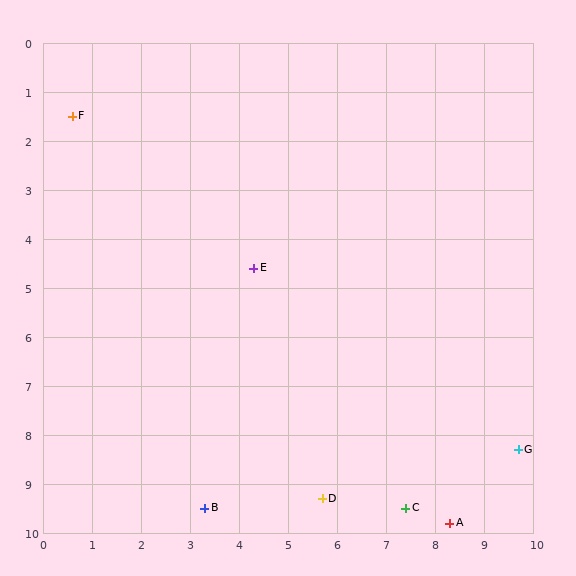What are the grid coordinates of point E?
Point E is at approximately (4.3, 4.6).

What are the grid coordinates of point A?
Point A is at approximately (8.3, 9.8).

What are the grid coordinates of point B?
Point B is at approximately (3.3, 9.5).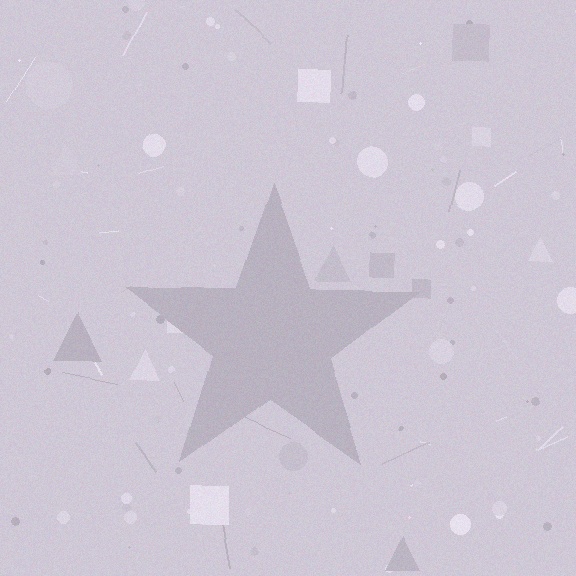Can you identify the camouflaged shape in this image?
The camouflaged shape is a star.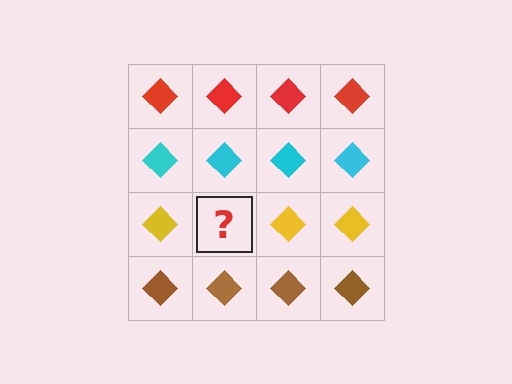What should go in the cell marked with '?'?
The missing cell should contain a yellow diamond.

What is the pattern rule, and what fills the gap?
The rule is that each row has a consistent color. The gap should be filled with a yellow diamond.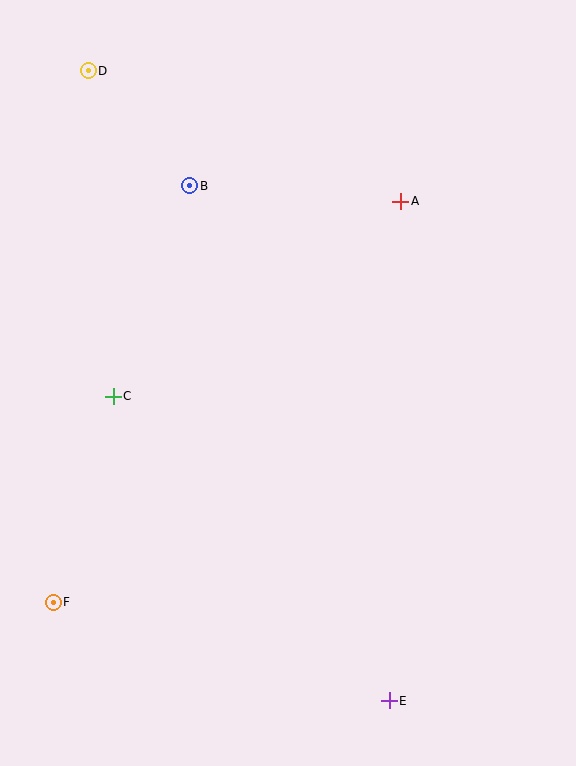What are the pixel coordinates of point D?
Point D is at (88, 71).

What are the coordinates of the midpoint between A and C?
The midpoint between A and C is at (257, 299).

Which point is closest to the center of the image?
Point C at (113, 396) is closest to the center.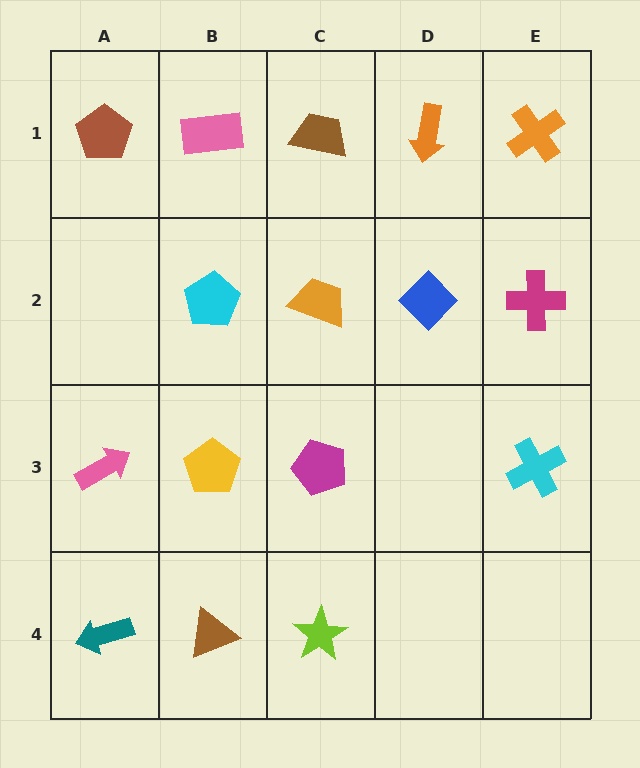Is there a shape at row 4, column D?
No, that cell is empty.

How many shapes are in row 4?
3 shapes.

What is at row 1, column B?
A pink rectangle.